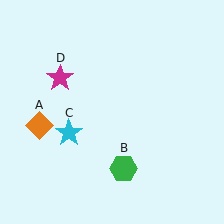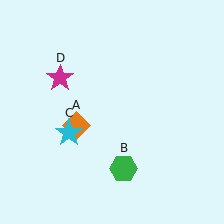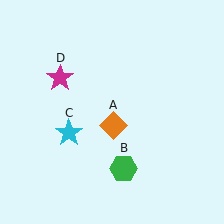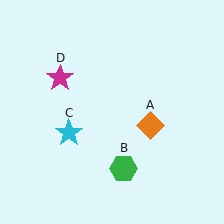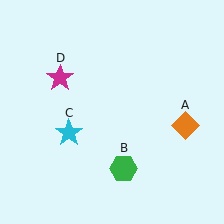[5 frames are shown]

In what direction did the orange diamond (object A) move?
The orange diamond (object A) moved right.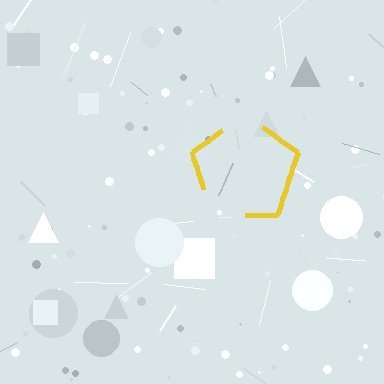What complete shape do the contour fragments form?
The contour fragments form a pentagon.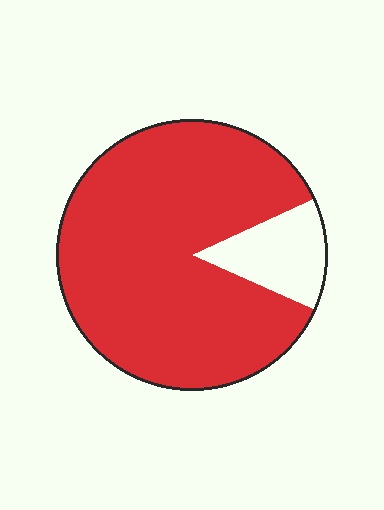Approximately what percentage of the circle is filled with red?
Approximately 85%.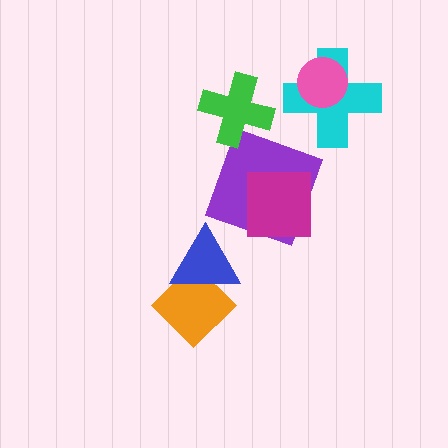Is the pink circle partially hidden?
No, no other shape covers it.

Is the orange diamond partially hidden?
Yes, it is partially covered by another shape.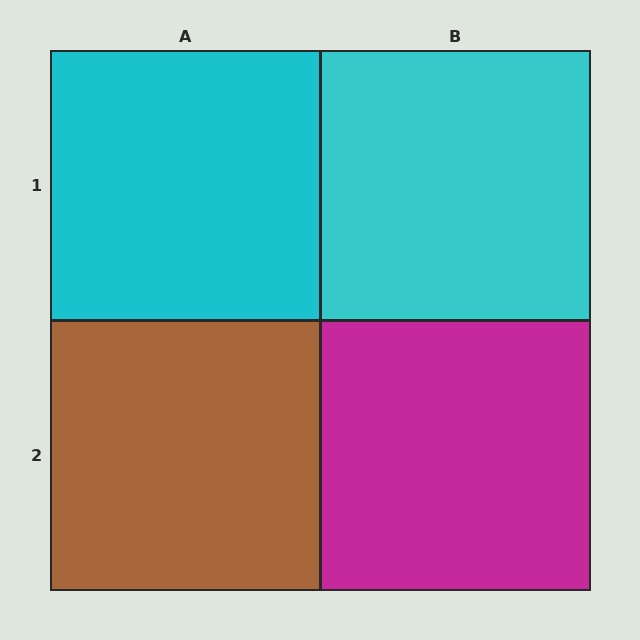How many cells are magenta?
1 cell is magenta.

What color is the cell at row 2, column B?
Magenta.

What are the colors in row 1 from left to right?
Cyan, cyan.